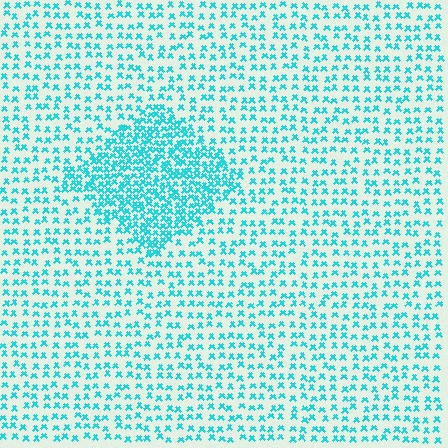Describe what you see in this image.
The image contains small cyan elements arranged at two different densities. A diamond-shaped region is visible where the elements are more densely packed than the surrounding area.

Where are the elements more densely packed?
The elements are more densely packed inside the diamond boundary.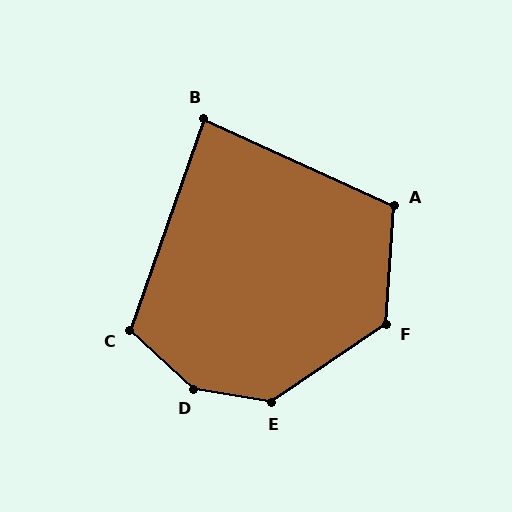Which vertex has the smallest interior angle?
B, at approximately 85 degrees.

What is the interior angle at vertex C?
Approximately 113 degrees (obtuse).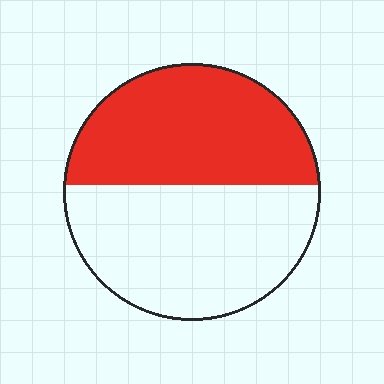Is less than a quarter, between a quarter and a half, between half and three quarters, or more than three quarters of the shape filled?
Between a quarter and a half.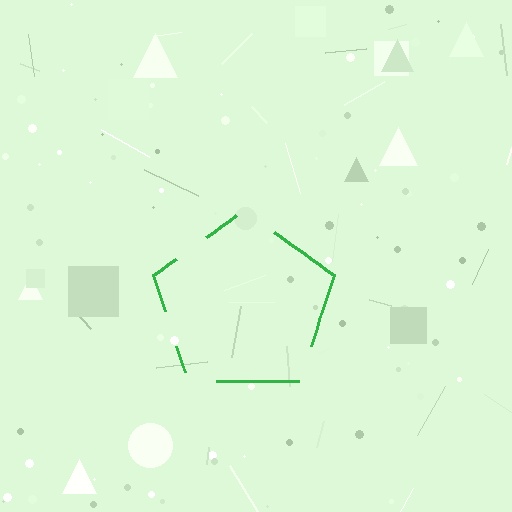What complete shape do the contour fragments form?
The contour fragments form a pentagon.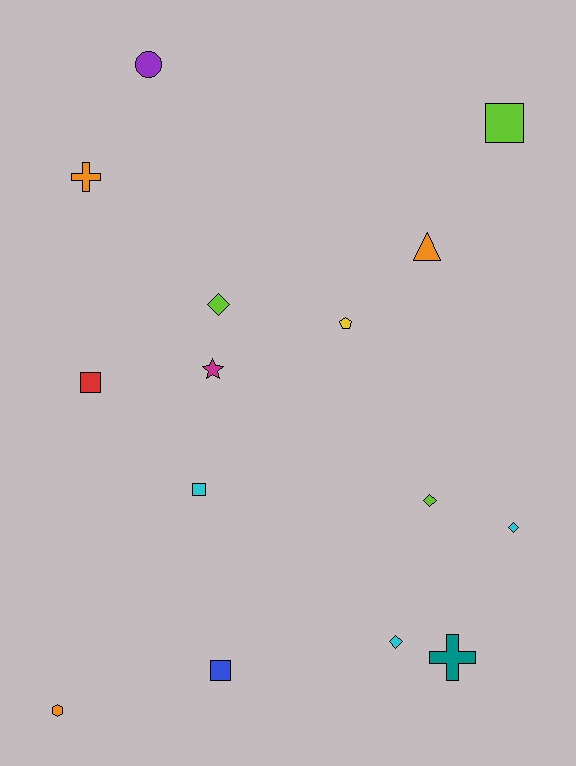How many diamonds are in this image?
There are 4 diamonds.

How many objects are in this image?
There are 15 objects.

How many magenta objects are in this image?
There is 1 magenta object.